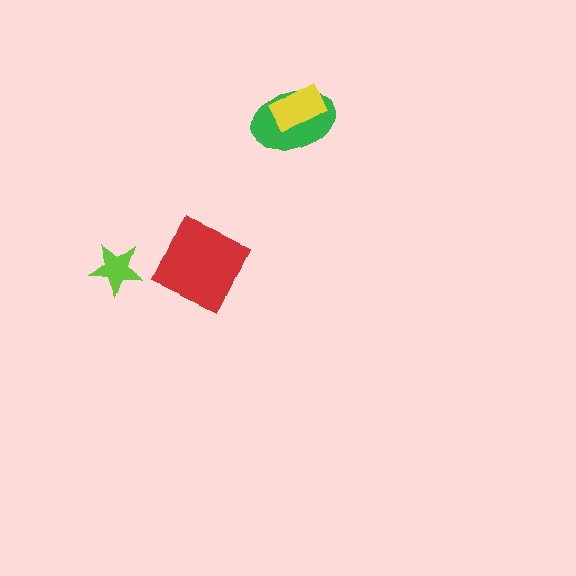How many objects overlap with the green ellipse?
1 object overlaps with the green ellipse.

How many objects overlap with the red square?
0 objects overlap with the red square.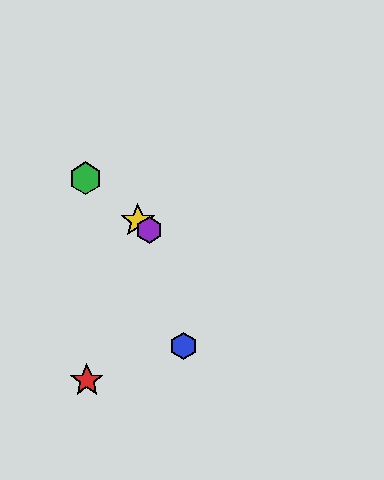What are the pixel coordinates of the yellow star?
The yellow star is at (138, 221).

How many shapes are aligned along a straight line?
3 shapes (the green hexagon, the yellow star, the purple hexagon) are aligned along a straight line.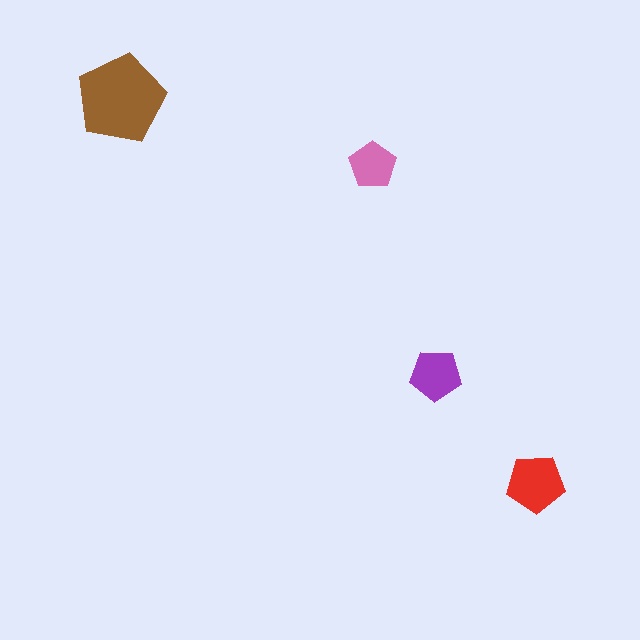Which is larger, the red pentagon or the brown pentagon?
The brown one.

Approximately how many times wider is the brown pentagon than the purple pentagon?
About 1.5 times wider.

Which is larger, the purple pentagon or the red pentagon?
The red one.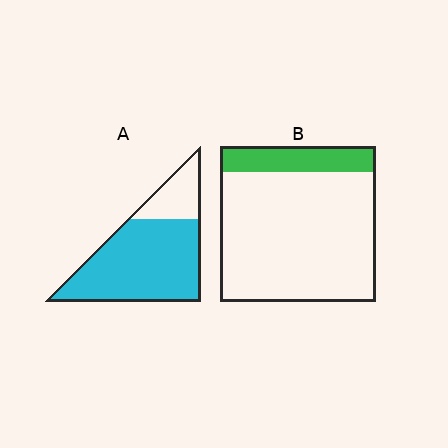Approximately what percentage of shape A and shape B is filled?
A is approximately 80% and B is approximately 15%.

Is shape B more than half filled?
No.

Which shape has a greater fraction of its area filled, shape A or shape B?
Shape A.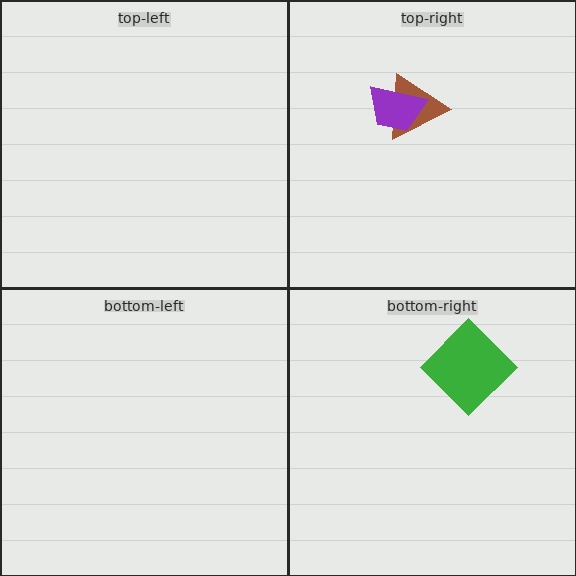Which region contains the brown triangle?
The top-right region.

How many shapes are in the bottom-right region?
1.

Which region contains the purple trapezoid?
The top-right region.